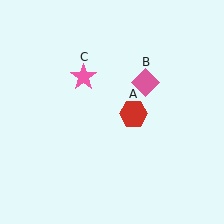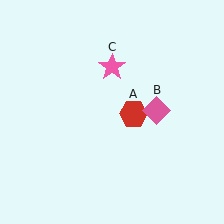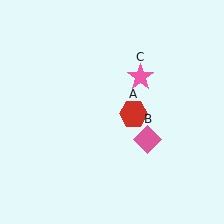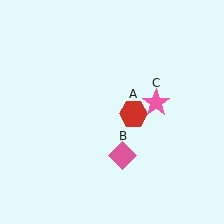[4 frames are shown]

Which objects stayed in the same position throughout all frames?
Red hexagon (object A) remained stationary.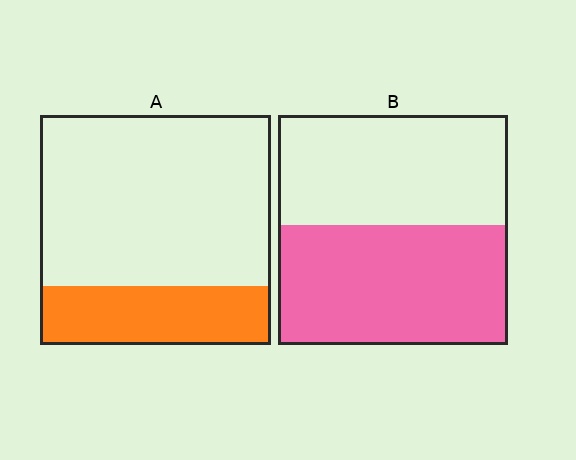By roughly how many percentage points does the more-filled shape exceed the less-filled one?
By roughly 25 percentage points (B over A).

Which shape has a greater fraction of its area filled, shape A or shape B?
Shape B.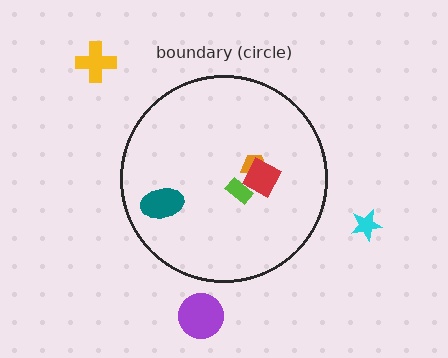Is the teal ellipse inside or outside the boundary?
Inside.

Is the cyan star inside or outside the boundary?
Outside.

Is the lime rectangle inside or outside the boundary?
Inside.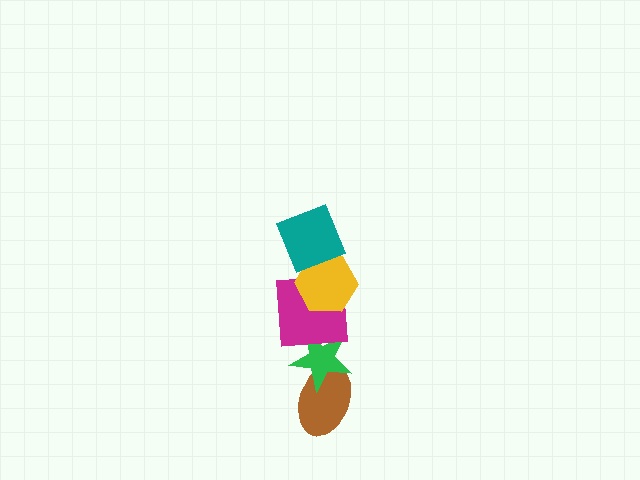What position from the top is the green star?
The green star is 4th from the top.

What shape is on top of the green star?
The magenta square is on top of the green star.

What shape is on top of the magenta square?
The yellow hexagon is on top of the magenta square.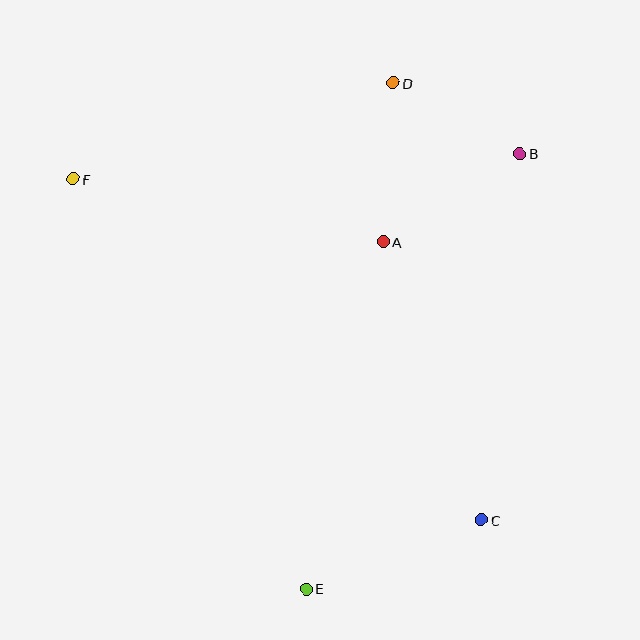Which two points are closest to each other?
Points B and D are closest to each other.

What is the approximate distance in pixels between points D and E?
The distance between D and E is approximately 513 pixels.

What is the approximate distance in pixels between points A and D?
The distance between A and D is approximately 159 pixels.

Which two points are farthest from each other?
Points C and F are farthest from each other.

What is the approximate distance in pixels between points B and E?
The distance between B and E is approximately 485 pixels.